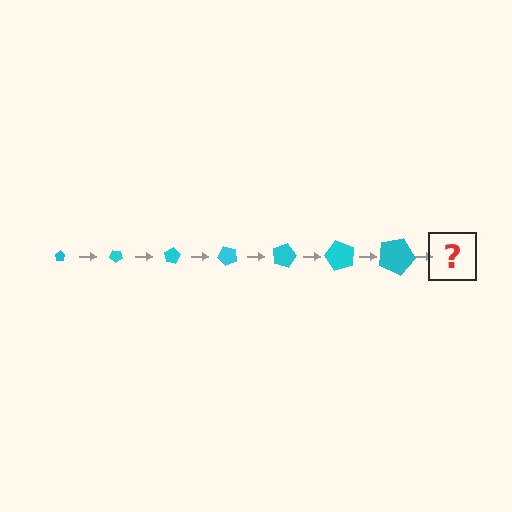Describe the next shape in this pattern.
It should be a pentagon, larger than the previous one and rotated 280 degrees from the start.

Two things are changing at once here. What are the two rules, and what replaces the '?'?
The two rules are that the pentagon grows larger each step and it rotates 40 degrees each step. The '?' should be a pentagon, larger than the previous one and rotated 280 degrees from the start.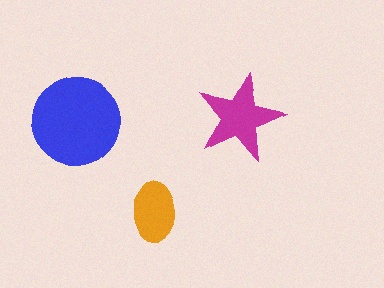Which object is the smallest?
The orange ellipse.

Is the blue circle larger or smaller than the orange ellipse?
Larger.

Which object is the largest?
The blue circle.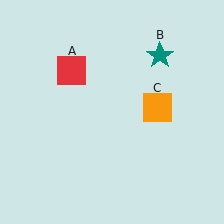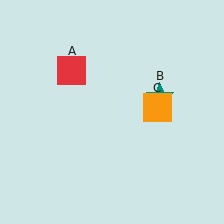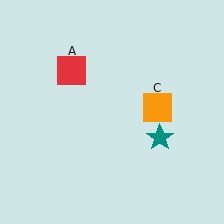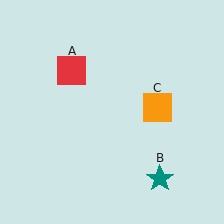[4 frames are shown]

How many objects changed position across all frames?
1 object changed position: teal star (object B).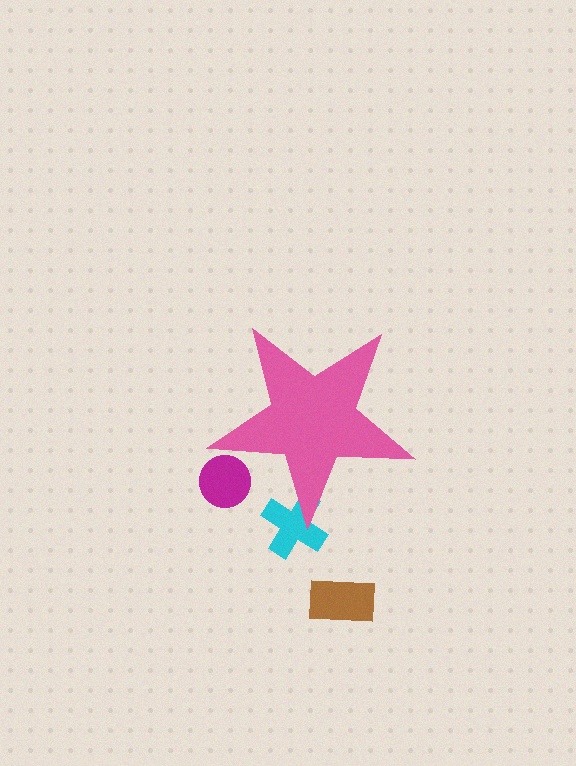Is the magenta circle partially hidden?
Yes, the magenta circle is partially hidden behind the pink star.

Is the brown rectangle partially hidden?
No, the brown rectangle is fully visible.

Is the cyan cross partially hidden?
Yes, the cyan cross is partially hidden behind the pink star.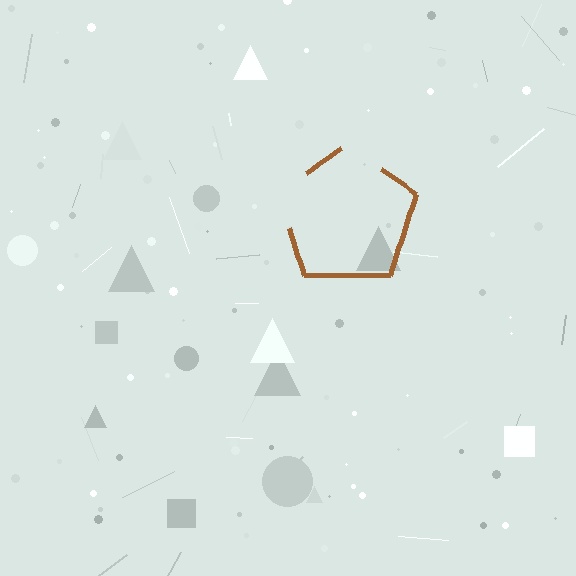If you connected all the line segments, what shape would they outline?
They would outline a pentagon.